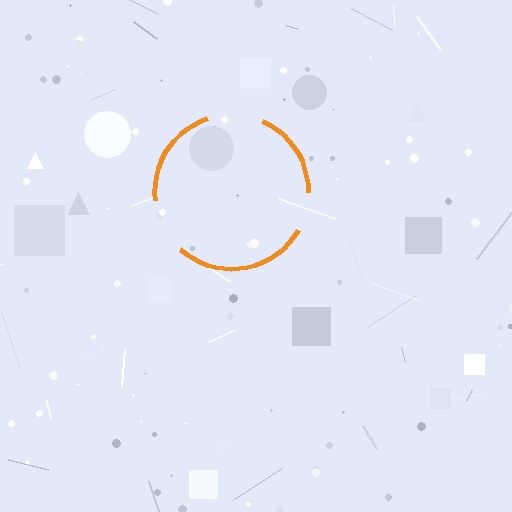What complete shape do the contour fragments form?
The contour fragments form a circle.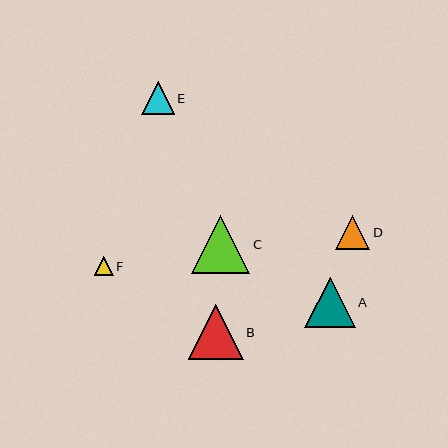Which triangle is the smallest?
Triangle F is the smallest with a size of approximately 19 pixels.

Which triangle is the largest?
Triangle C is the largest with a size of approximately 58 pixels.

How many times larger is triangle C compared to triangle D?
Triangle C is approximately 1.7 times the size of triangle D.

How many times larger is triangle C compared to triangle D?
Triangle C is approximately 1.7 times the size of triangle D.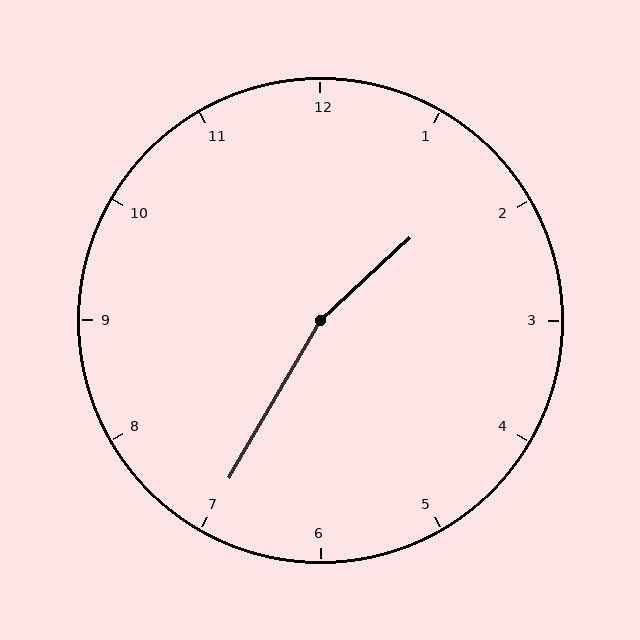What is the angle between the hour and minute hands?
Approximately 162 degrees.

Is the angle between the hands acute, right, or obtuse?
It is obtuse.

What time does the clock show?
1:35.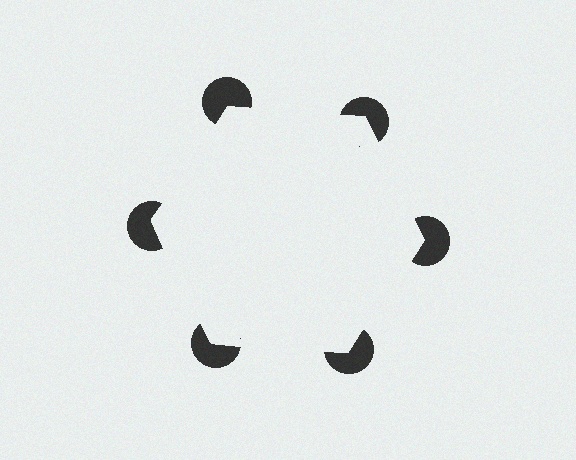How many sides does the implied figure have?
6 sides.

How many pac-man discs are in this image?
There are 6 — one at each vertex of the illusory hexagon.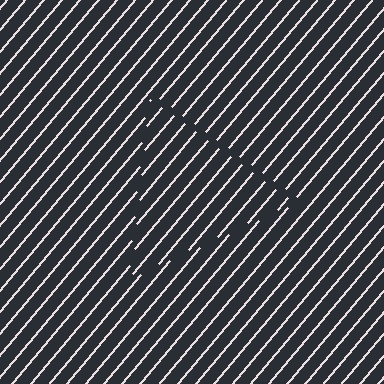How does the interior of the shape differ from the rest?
The interior of the shape contains the same grating, shifted by half a period — the contour is defined by the phase discontinuity where line-ends from the inner and outer gratings abut.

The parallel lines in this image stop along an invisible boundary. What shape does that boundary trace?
An illusory triangle. The interior of the shape contains the same grating, shifted by half a period — the contour is defined by the phase discontinuity where line-ends from the inner and outer gratings abut.